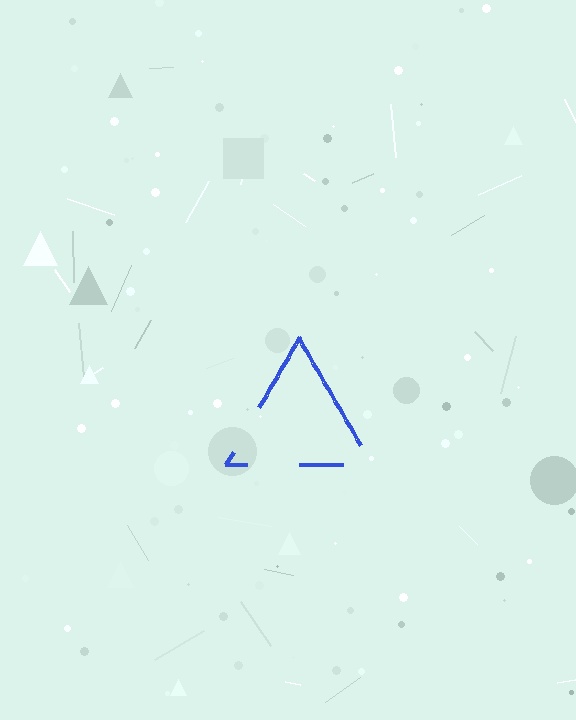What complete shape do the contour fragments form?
The contour fragments form a triangle.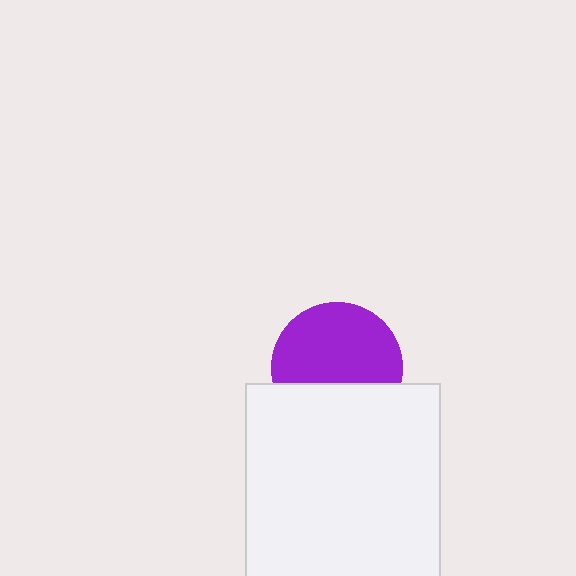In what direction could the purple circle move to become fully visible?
The purple circle could move up. That would shift it out from behind the white square entirely.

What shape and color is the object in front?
The object in front is a white square.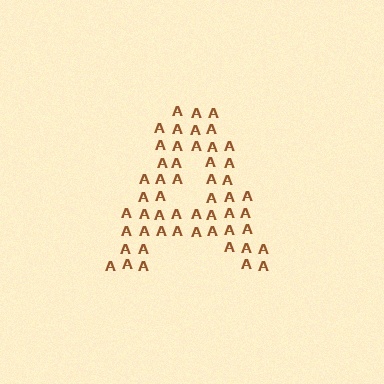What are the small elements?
The small elements are letter A's.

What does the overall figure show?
The overall figure shows the letter A.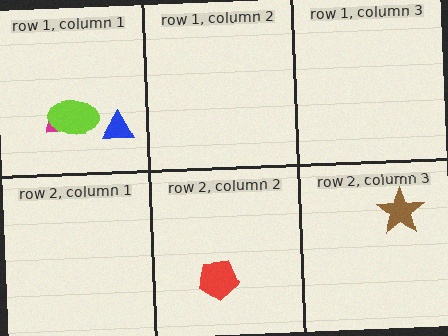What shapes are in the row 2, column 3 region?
The brown star.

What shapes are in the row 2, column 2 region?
The red pentagon.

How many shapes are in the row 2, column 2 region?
1.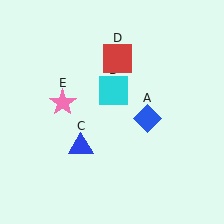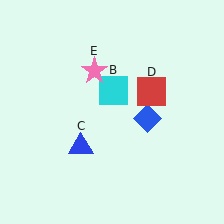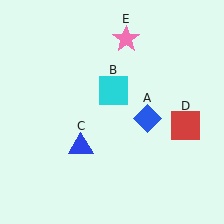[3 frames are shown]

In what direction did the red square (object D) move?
The red square (object D) moved down and to the right.